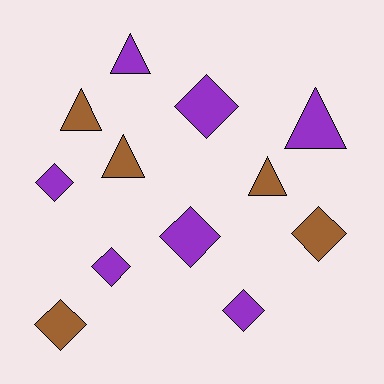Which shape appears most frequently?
Diamond, with 7 objects.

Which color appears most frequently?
Purple, with 7 objects.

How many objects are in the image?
There are 12 objects.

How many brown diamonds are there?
There are 2 brown diamonds.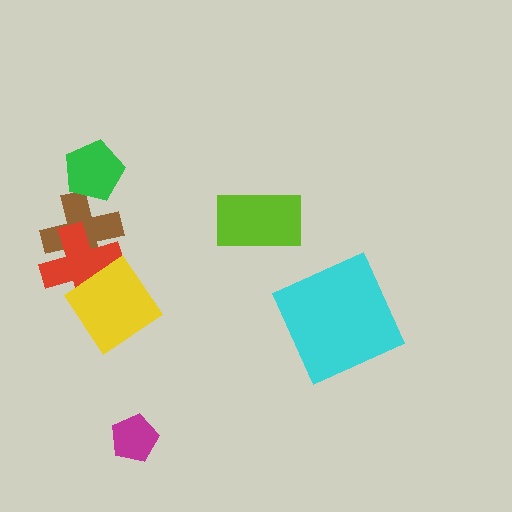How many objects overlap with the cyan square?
0 objects overlap with the cyan square.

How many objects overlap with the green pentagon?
1 object overlaps with the green pentagon.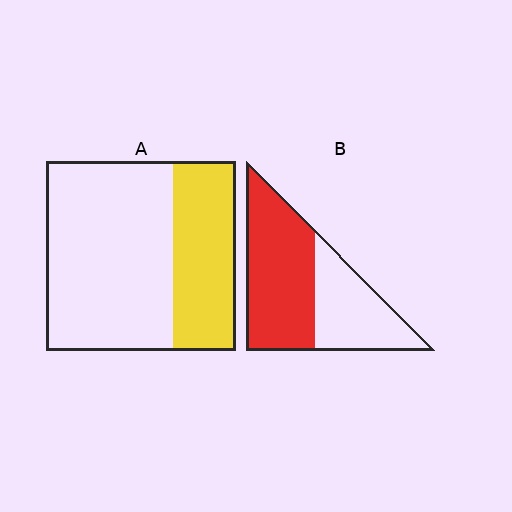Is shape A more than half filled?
No.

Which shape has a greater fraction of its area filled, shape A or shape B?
Shape B.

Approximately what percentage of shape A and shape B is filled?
A is approximately 35% and B is approximately 60%.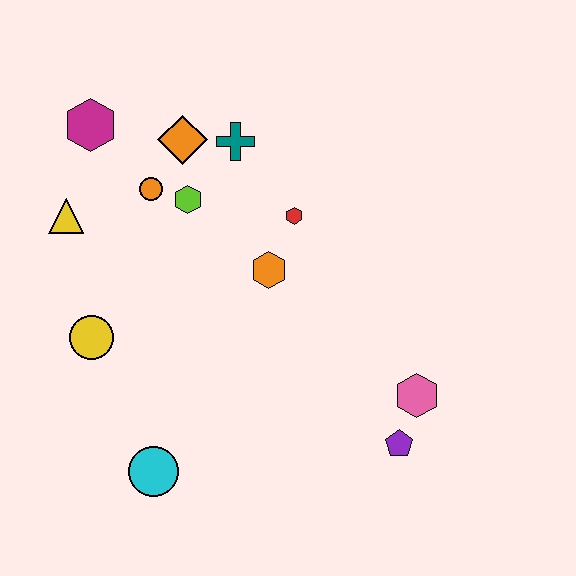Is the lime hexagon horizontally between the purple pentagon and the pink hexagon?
No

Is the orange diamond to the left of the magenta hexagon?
No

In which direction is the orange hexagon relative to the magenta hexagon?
The orange hexagon is to the right of the magenta hexagon.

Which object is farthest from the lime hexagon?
The purple pentagon is farthest from the lime hexagon.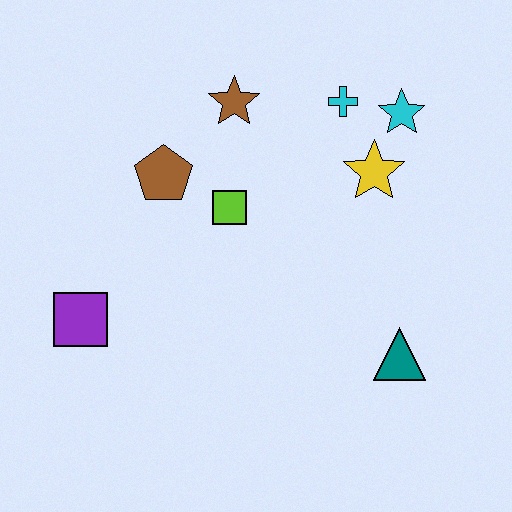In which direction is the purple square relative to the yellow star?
The purple square is to the left of the yellow star.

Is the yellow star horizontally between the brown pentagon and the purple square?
No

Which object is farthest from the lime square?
The teal triangle is farthest from the lime square.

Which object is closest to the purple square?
The brown pentagon is closest to the purple square.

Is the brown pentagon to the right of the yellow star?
No